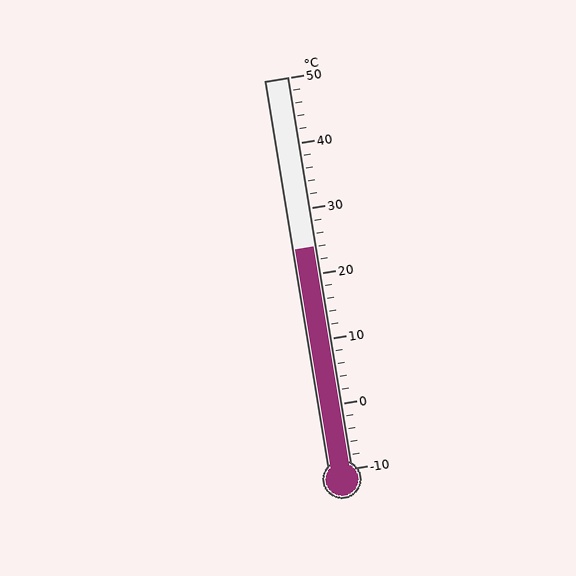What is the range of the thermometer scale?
The thermometer scale ranges from -10°C to 50°C.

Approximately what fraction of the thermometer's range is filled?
The thermometer is filled to approximately 55% of its range.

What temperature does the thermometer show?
The thermometer shows approximately 24°C.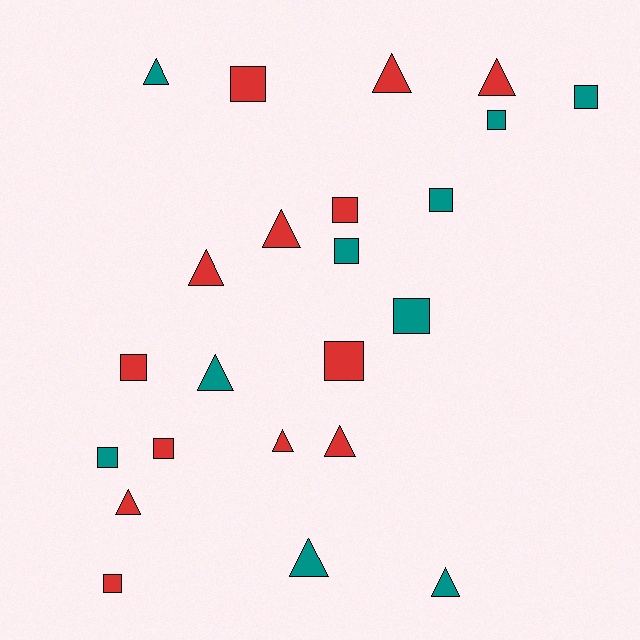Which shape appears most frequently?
Square, with 12 objects.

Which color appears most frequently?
Red, with 13 objects.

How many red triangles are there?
There are 7 red triangles.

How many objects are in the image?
There are 23 objects.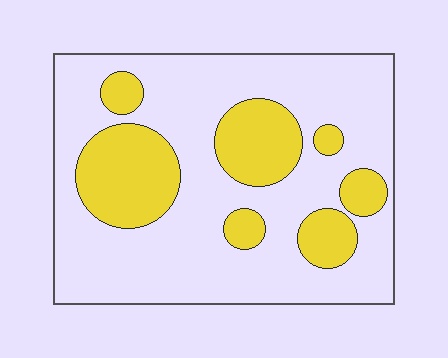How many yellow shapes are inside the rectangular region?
7.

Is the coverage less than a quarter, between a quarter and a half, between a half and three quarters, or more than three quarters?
Between a quarter and a half.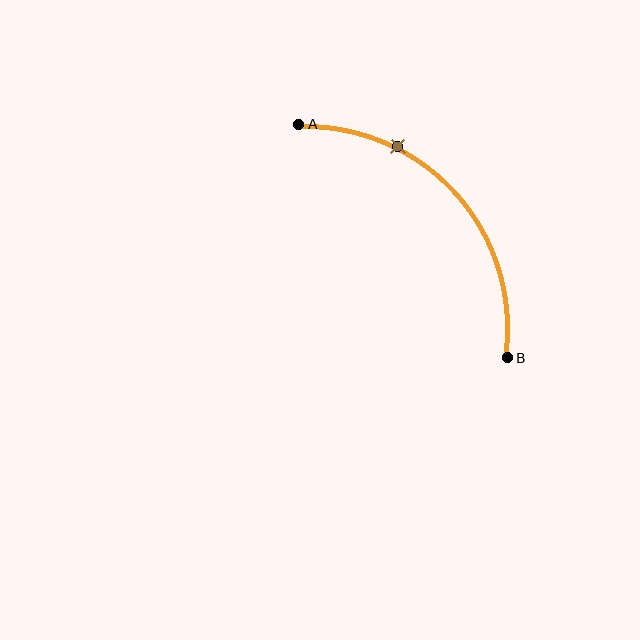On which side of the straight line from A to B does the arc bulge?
The arc bulges above and to the right of the straight line connecting A and B.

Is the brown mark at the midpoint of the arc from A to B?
No. The brown mark lies on the arc but is closer to endpoint A. The arc midpoint would be at the point on the curve equidistant along the arc from both A and B.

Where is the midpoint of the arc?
The arc midpoint is the point on the curve farthest from the straight line joining A and B. It sits above and to the right of that line.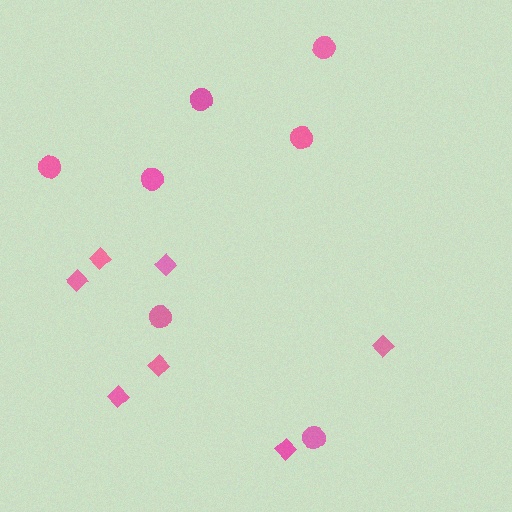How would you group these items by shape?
There are 2 groups: one group of circles (7) and one group of diamonds (7).